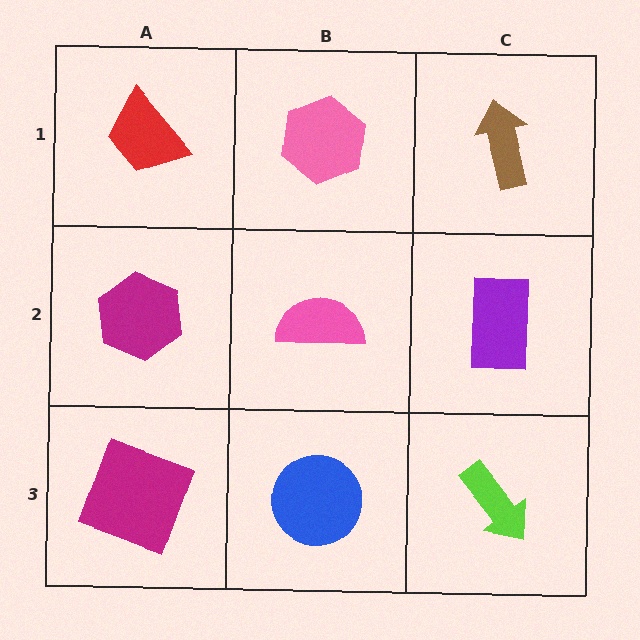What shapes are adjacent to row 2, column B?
A pink hexagon (row 1, column B), a blue circle (row 3, column B), a magenta hexagon (row 2, column A), a purple rectangle (row 2, column C).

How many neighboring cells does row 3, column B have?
3.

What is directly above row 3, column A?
A magenta hexagon.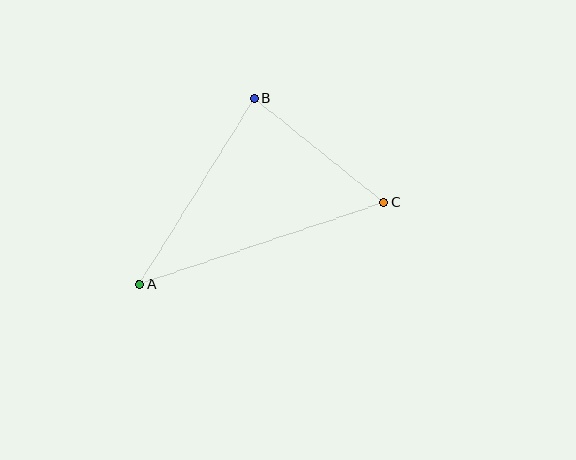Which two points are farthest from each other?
Points A and C are farthest from each other.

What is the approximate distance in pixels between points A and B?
The distance between A and B is approximately 219 pixels.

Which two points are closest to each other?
Points B and C are closest to each other.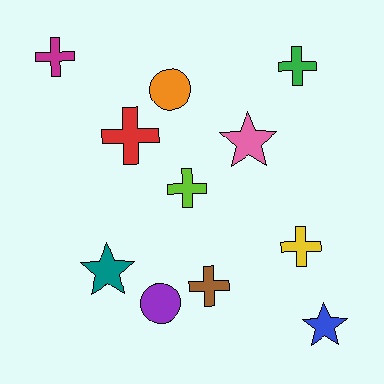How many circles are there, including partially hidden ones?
There are 2 circles.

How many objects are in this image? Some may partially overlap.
There are 11 objects.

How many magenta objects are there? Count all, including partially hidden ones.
There is 1 magenta object.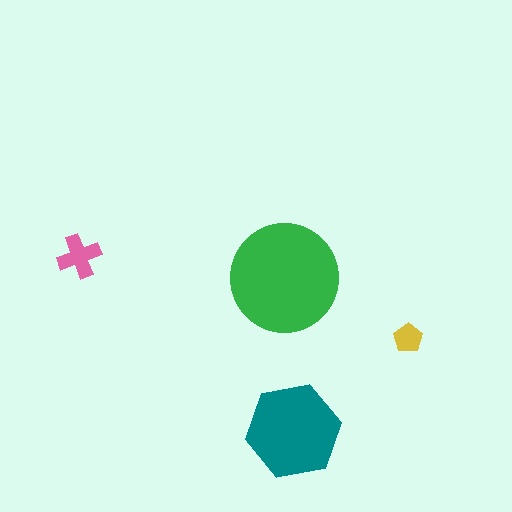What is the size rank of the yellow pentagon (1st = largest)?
4th.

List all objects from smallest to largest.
The yellow pentagon, the pink cross, the teal hexagon, the green circle.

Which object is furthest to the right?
The yellow pentagon is rightmost.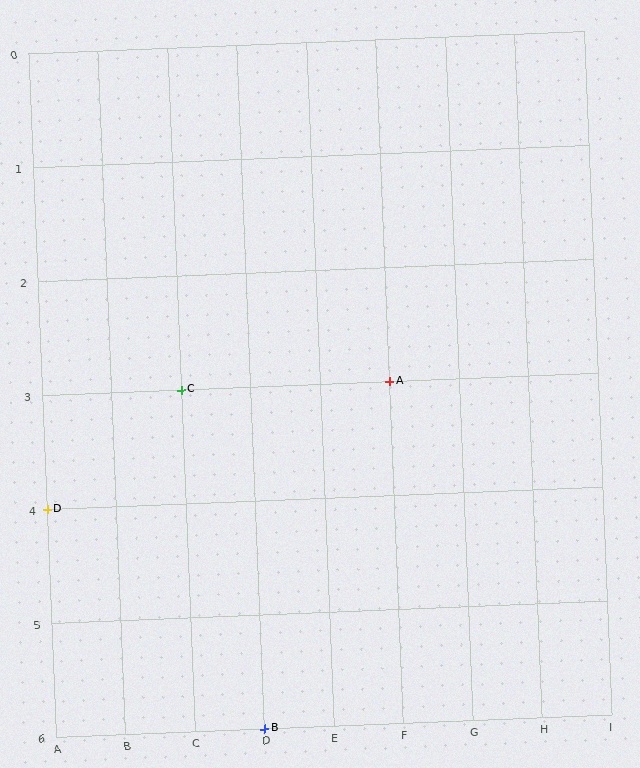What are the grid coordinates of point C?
Point C is at grid coordinates (C, 3).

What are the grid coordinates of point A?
Point A is at grid coordinates (F, 3).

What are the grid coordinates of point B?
Point B is at grid coordinates (D, 6).